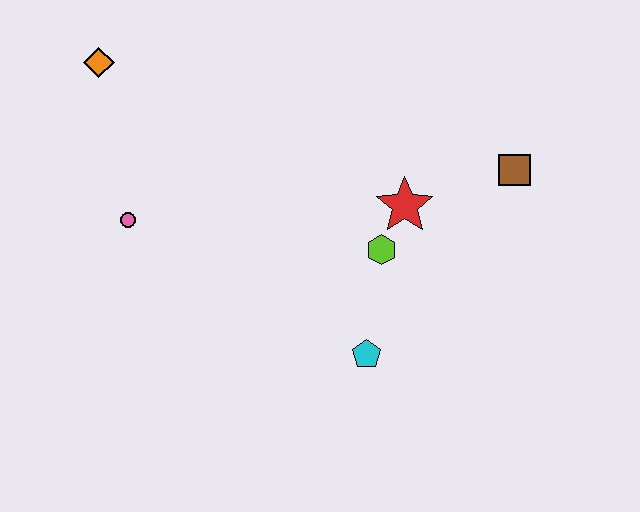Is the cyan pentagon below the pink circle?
Yes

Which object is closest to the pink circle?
The orange diamond is closest to the pink circle.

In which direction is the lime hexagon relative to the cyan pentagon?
The lime hexagon is above the cyan pentagon.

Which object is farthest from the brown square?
The orange diamond is farthest from the brown square.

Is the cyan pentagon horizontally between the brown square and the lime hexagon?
No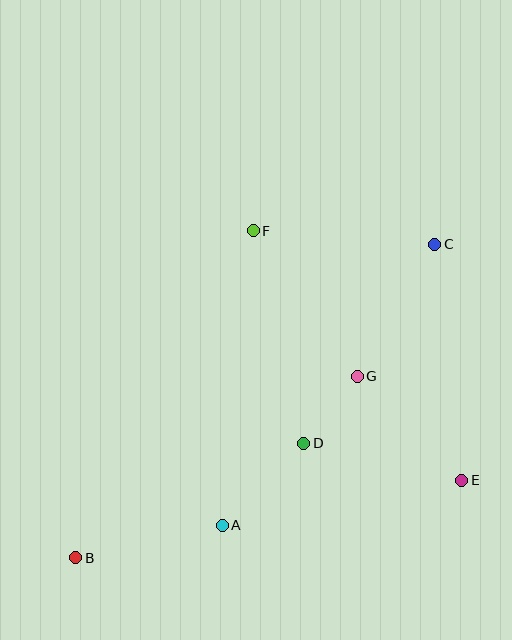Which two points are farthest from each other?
Points B and C are farthest from each other.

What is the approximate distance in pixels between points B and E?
The distance between B and E is approximately 394 pixels.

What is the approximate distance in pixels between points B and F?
The distance between B and F is approximately 372 pixels.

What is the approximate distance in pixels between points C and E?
The distance between C and E is approximately 238 pixels.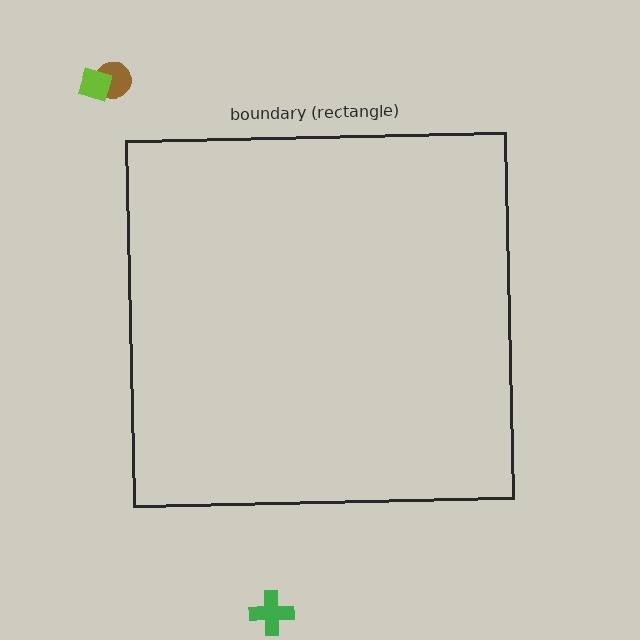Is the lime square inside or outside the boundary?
Outside.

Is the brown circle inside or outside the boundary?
Outside.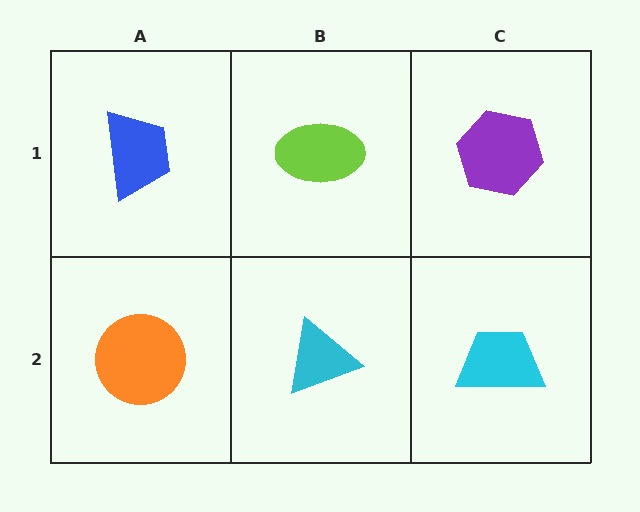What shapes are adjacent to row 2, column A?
A blue trapezoid (row 1, column A), a cyan triangle (row 2, column B).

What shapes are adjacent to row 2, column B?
A lime ellipse (row 1, column B), an orange circle (row 2, column A), a cyan trapezoid (row 2, column C).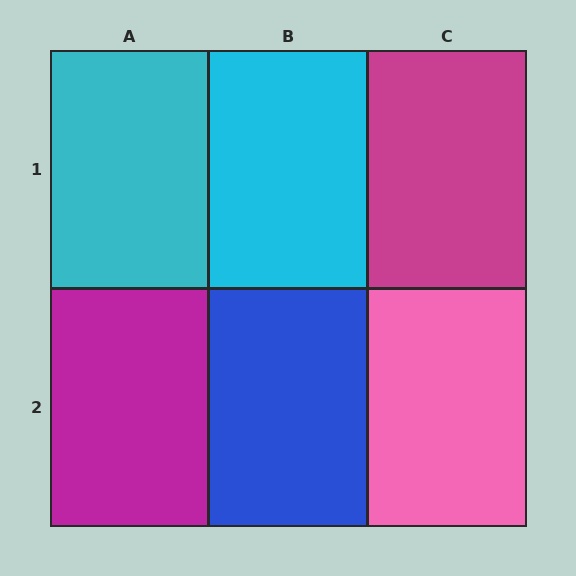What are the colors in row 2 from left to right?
Magenta, blue, pink.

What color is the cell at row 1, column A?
Cyan.